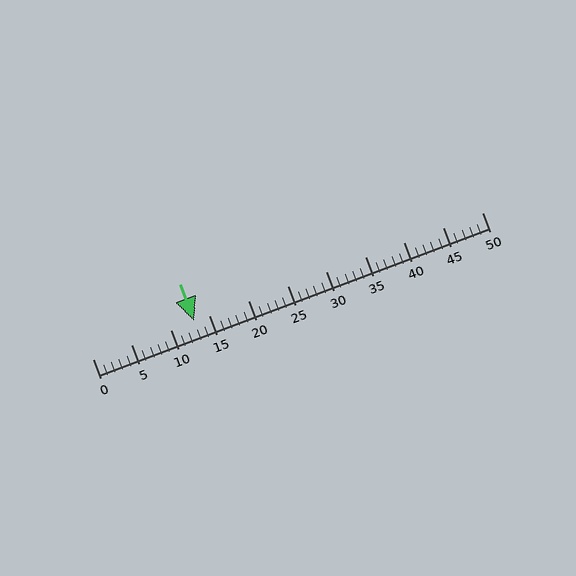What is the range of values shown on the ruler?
The ruler shows values from 0 to 50.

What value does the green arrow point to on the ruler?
The green arrow points to approximately 13.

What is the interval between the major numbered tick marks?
The major tick marks are spaced 5 units apart.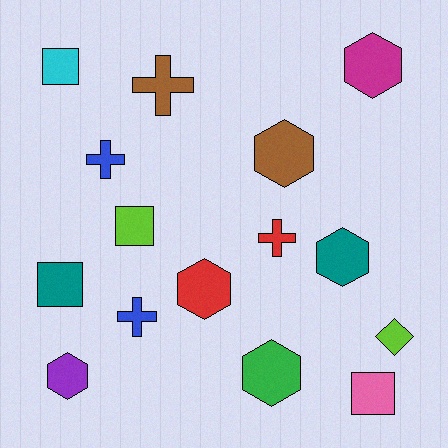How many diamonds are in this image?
There is 1 diamond.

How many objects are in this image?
There are 15 objects.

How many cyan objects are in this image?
There is 1 cyan object.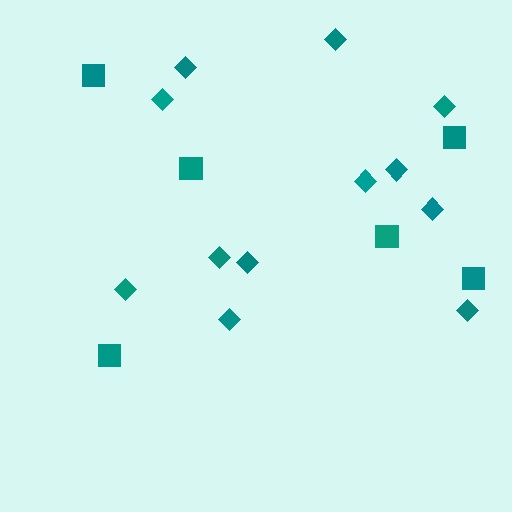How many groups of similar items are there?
There are 2 groups: one group of diamonds (12) and one group of squares (6).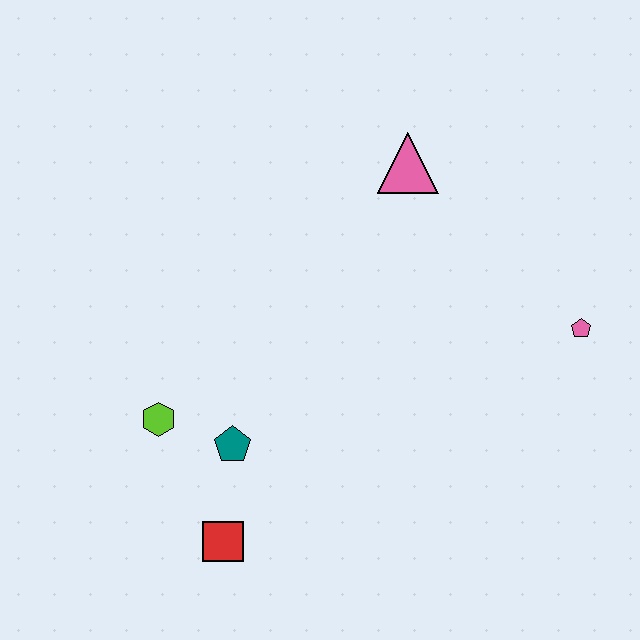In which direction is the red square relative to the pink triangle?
The red square is below the pink triangle.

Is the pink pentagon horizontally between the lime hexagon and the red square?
No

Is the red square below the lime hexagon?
Yes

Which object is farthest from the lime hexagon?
The pink pentagon is farthest from the lime hexagon.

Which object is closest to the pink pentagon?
The pink triangle is closest to the pink pentagon.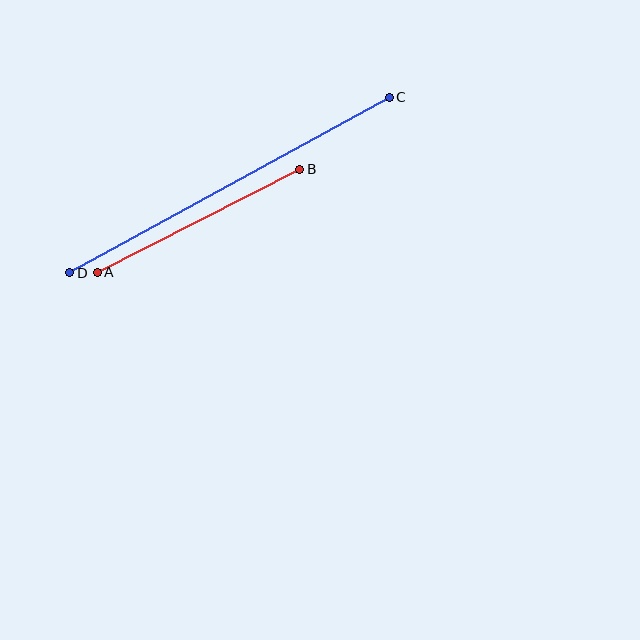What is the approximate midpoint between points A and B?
The midpoint is at approximately (198, 221) pixels.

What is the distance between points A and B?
The distance is approximately 227 pixels.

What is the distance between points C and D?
The distance is approximately 365 pixels.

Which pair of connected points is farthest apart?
Points C and D are farthest apart.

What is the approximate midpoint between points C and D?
The midpoint is at approximately (229, 185) pixels.